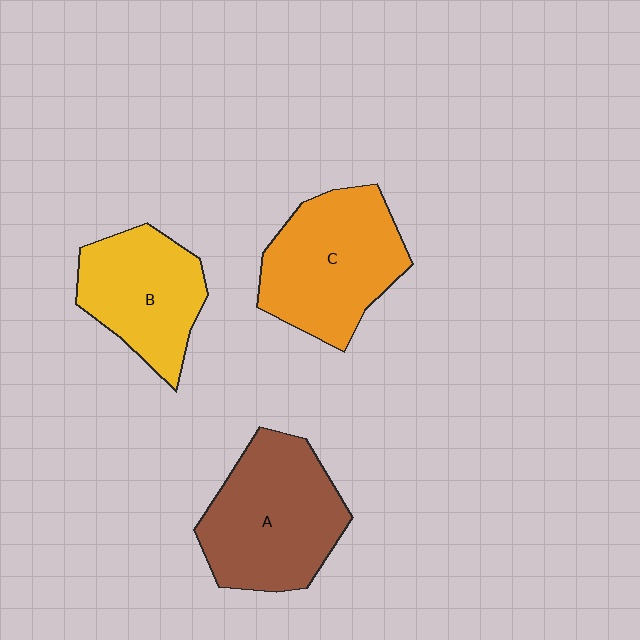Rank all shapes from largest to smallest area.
From largest to smallest: A (brown), C (orange), B (yellow).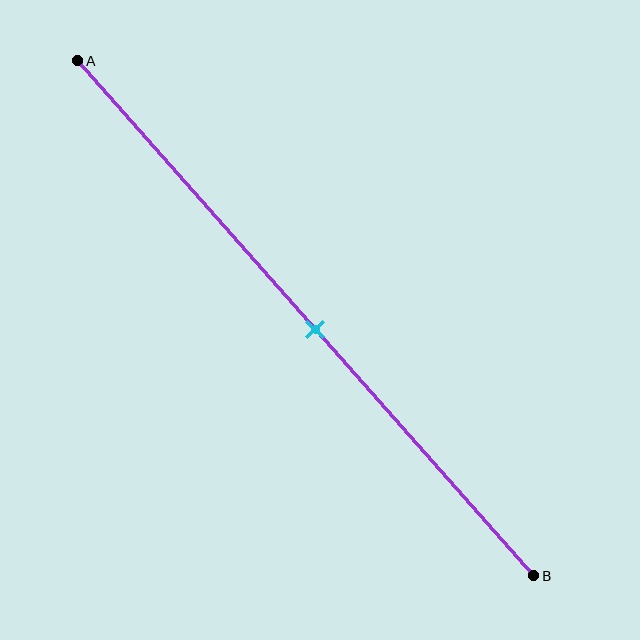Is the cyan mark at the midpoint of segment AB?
Yes, the mark is approximately at the midpoint.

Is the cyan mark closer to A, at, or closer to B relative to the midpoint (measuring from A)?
The cyan mark is approximately at the midpoint of segment AB.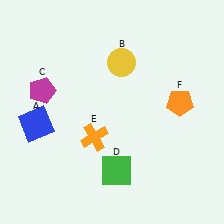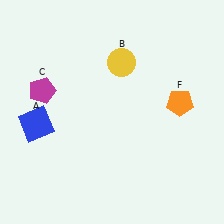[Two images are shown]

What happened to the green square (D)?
The green square (D) was removed in Image 2. It was in the bottom-right area of Image 1.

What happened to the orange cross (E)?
The orange cross (E) was removed in Image 2. It was in the bottom-left area of Image 1.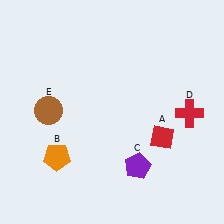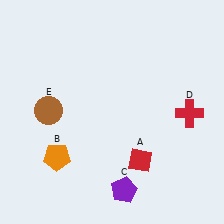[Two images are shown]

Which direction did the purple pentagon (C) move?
The purple pentagon (C) moved down.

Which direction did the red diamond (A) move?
The red diamond (A) moved down.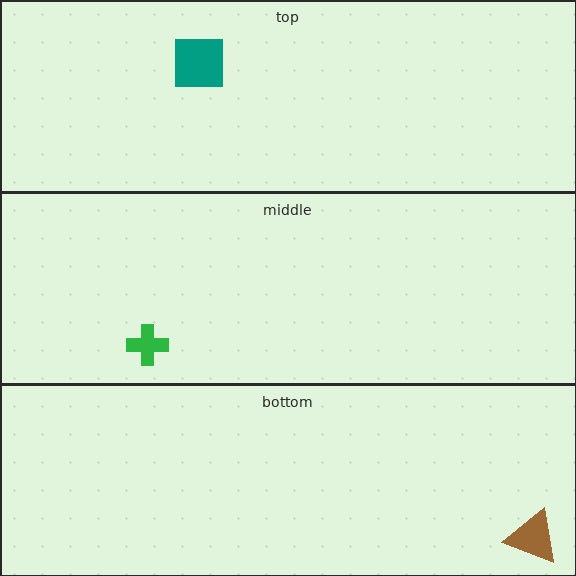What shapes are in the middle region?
The green cross.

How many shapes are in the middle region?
1.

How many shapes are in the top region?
1.